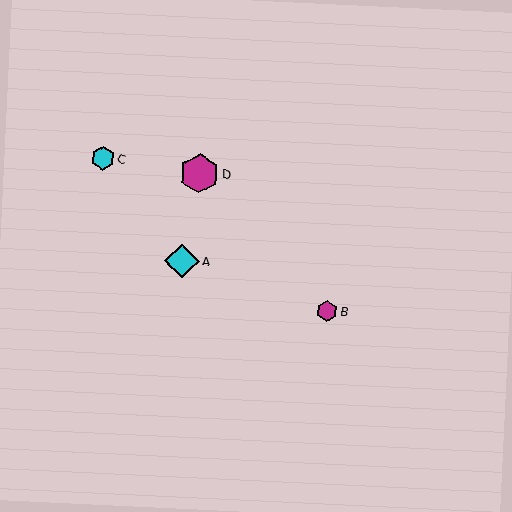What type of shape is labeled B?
Shape B is a magenta hexagon.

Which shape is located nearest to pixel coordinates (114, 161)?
The cyan hexagon (labeled C) at (103, 158) is nearest to that location.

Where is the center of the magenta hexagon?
The center of the magenta hexagon is at (200, 173).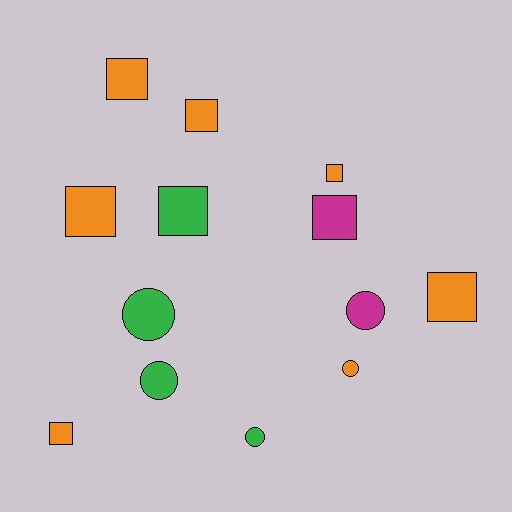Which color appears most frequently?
Orange, with 7 objects.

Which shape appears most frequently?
Square, with 8 objects.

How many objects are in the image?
There are 13 objects.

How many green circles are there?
There are 3 green circles.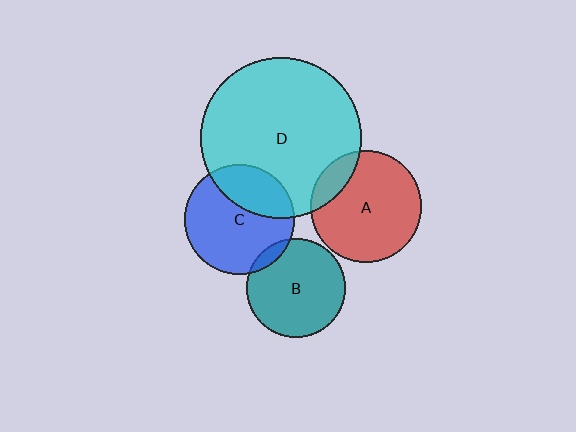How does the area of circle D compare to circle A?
Approximately 2.1 times.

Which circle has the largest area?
Circle D (cyan).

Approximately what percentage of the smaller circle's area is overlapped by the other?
Approximately 30%.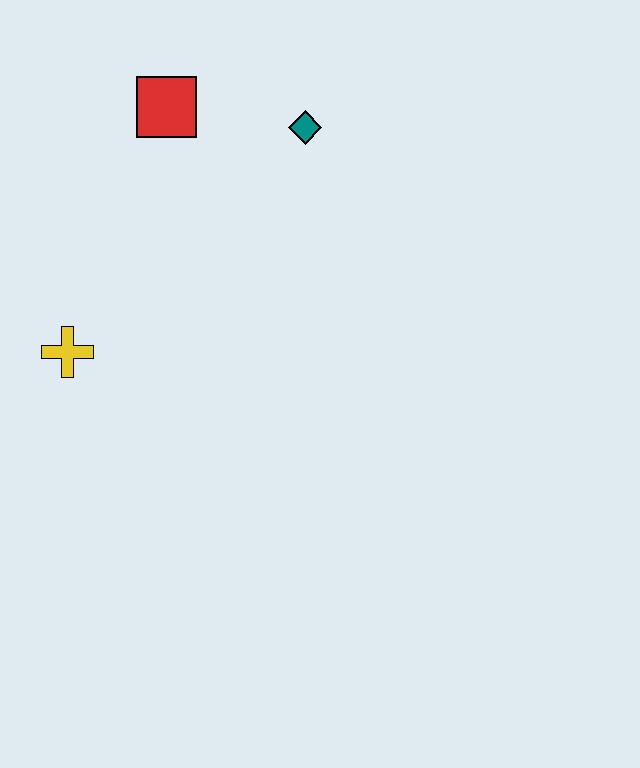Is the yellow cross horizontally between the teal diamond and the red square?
No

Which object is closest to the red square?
The teal diamond is closest to the red square.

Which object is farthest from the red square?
The yellow cross is farthest from the red square.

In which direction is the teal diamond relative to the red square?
The teal diamond is to the right of the red square.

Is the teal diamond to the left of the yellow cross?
No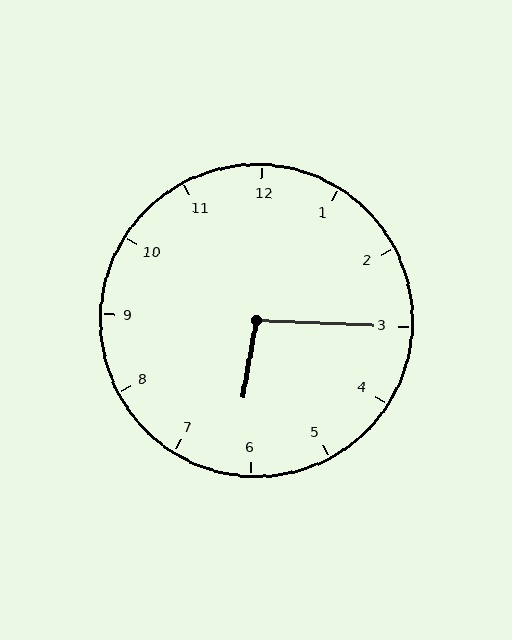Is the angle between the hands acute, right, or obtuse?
It is obtuse.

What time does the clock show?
6:15.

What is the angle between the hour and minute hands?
Approximately 98 degrees.